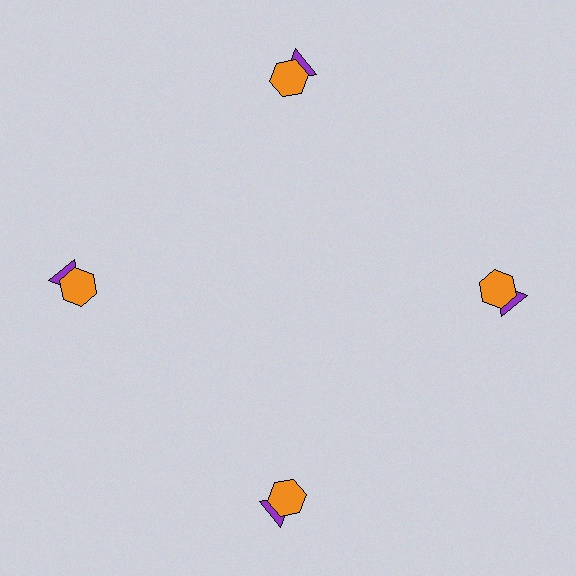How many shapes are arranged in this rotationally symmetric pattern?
There are 8 shapes, arranged in 4 groups of 2.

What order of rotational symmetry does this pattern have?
This pattern has 4-fold rotational symmetry.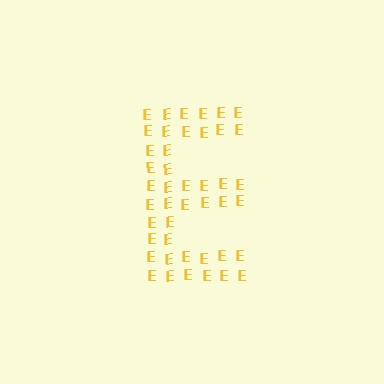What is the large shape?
The large shape is the letter E.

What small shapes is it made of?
It is made of small letter E's.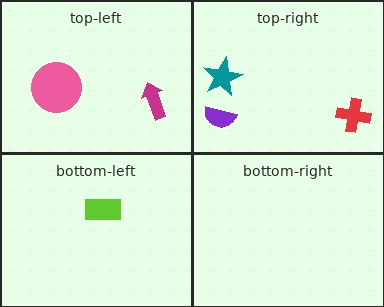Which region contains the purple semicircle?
The top-right region.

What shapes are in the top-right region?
The purple semicircle, the teal star, the red cross.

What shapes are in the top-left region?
The pink circle, the magenta arrow.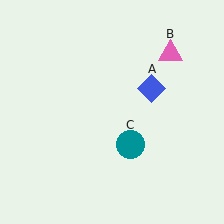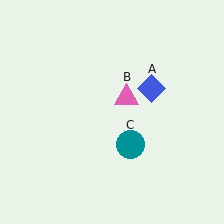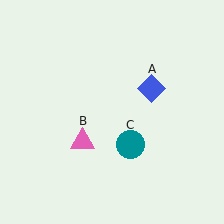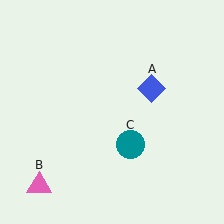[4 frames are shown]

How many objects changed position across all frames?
1 object changed position: pink triangle (object B).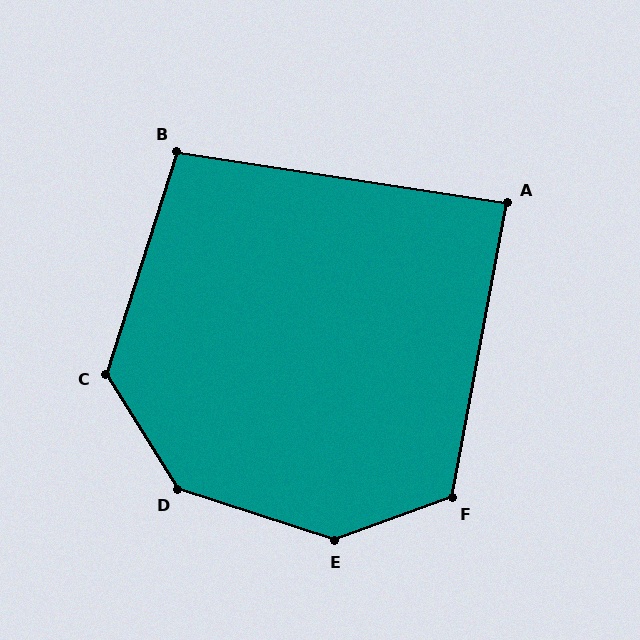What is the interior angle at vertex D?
Approximately 140 degrees (obtuse).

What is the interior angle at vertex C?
Approximately 130 degrees (obtuse).